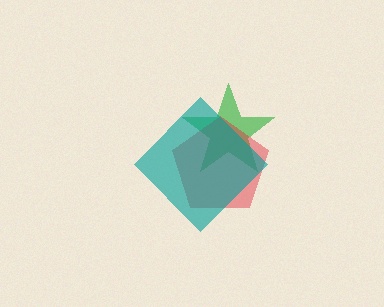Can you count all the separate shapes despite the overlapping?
Yes, there are 3 separate shapes.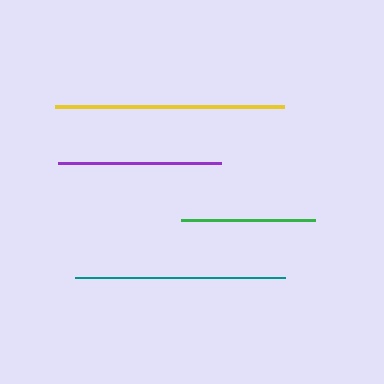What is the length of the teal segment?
The teal segment is approximately 210 pixels long.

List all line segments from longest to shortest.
From longest to shortest: yellow, teal, purple, green.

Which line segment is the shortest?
The green line is the shortest at approximately 134 pixels.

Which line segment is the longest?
The yellow line is the longest at approximately 229 pixels.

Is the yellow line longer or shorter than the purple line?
The yellow line is longer than the purple line.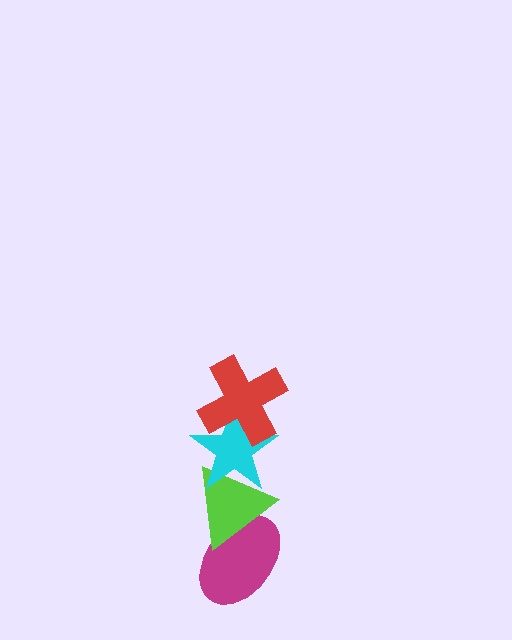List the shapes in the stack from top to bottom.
From top to bottom: the red cross, the cyan star, the lime triangle, the magenta ellipse.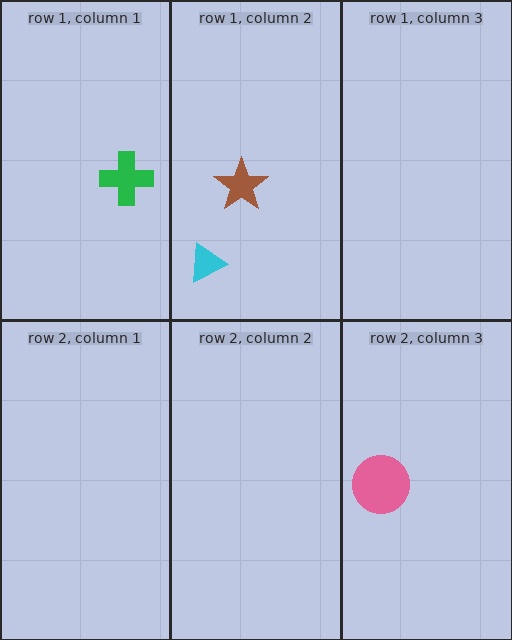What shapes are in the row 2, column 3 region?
The pink circle.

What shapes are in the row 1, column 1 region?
The green cross.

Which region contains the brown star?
The row 1, column 2 region.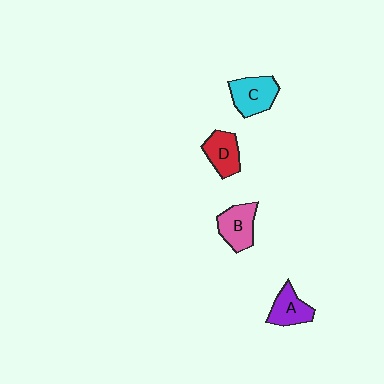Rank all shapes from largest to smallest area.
From largest to smallest: C (cyan), B (pink), D (red), A (purple).